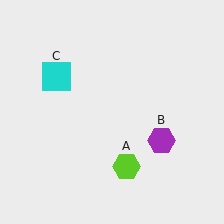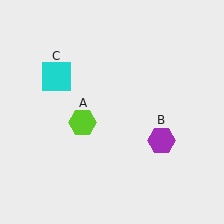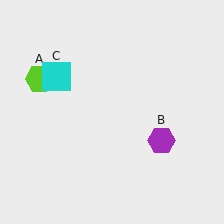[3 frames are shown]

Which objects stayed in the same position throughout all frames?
Purple hexagon (object B) and cyan square (object C) remained stationary.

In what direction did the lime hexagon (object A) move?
The lime hexagon (object A) moved up and to the left.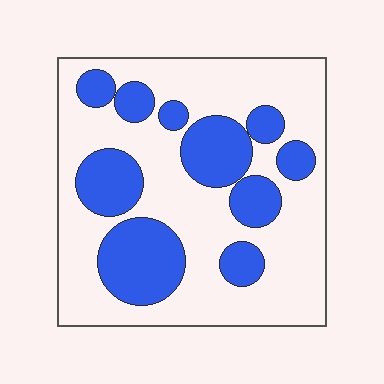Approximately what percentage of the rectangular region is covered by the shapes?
Approximately 35%.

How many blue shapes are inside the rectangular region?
10.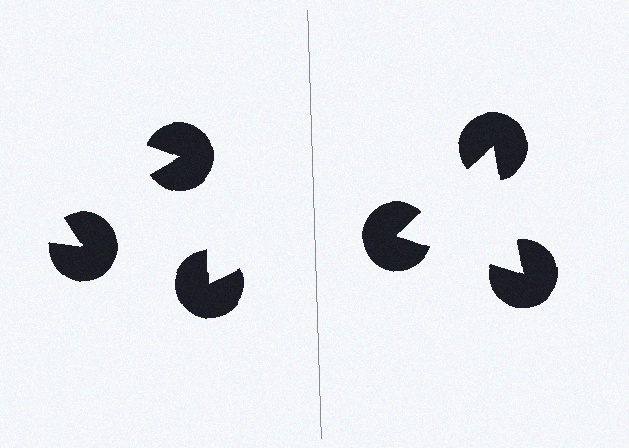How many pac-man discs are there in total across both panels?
6 — 3 on each side.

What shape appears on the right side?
An illusory triangle.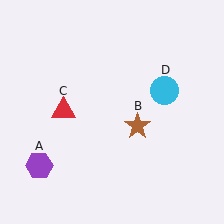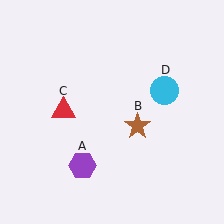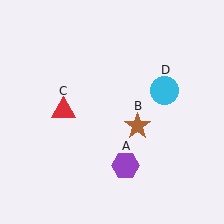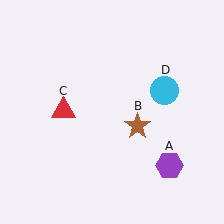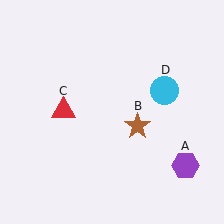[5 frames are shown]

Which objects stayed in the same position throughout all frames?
Brown star (object B) and red triangle (object C) and cyan circle (object D) remained stationary.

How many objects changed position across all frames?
1 object changed position: purple hexagon (object A).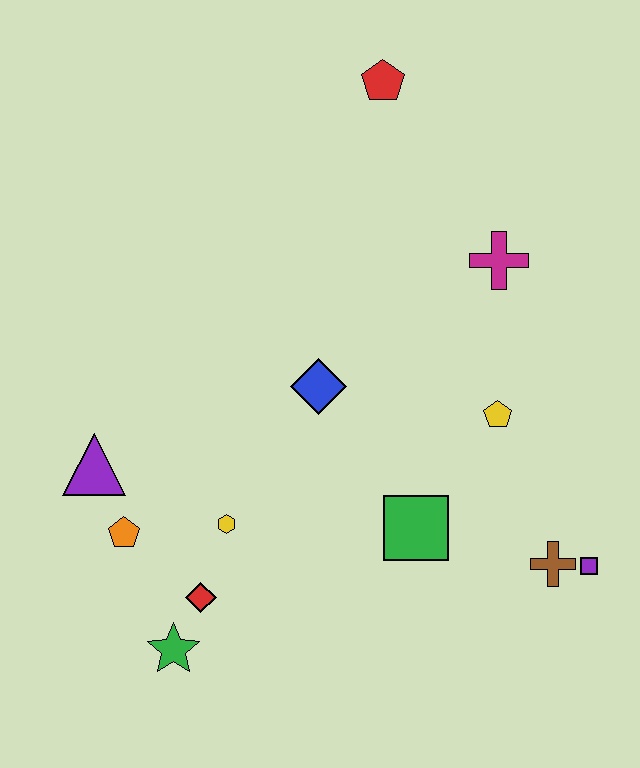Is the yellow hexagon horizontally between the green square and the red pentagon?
No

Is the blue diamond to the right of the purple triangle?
Yes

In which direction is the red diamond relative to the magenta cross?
The red diamond is below the magenta cross.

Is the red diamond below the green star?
No